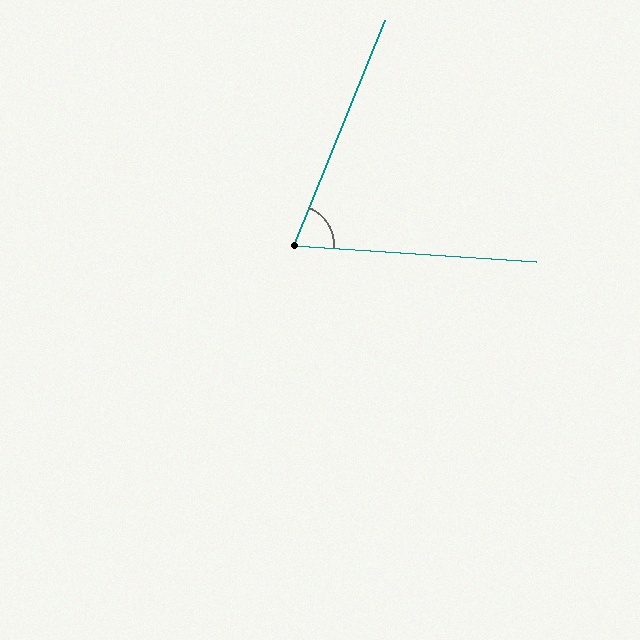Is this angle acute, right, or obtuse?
It is acute.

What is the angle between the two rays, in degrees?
Approximately 72 degrees.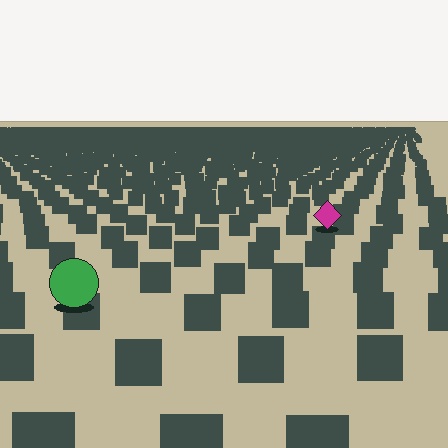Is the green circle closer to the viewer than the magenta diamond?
Yes. The green circle is closer — you can tell from the texture gradient: the ground texture is coarser near it.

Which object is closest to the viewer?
The green circle is closest. The texture marks near it are larger and more spread out.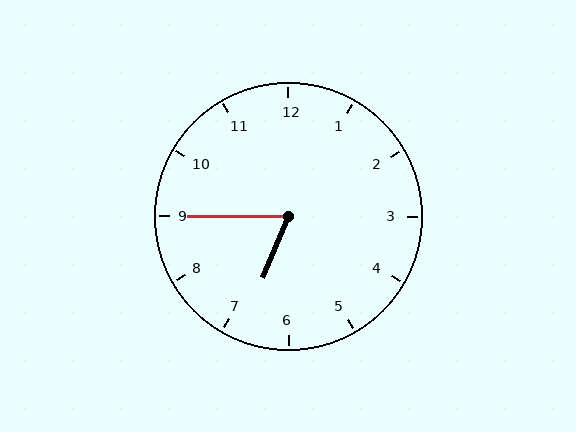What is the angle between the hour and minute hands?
Approximately 68 degrees.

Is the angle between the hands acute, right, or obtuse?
It is acute.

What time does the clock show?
6:45.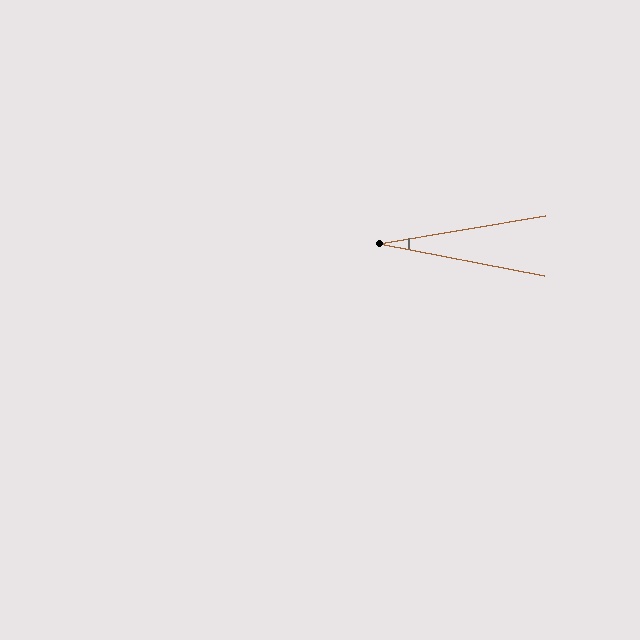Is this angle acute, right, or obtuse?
It is acute.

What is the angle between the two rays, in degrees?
Approximately 21 degrees.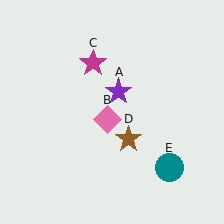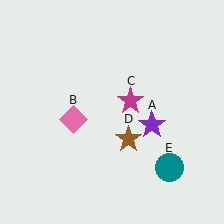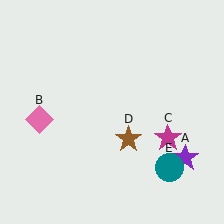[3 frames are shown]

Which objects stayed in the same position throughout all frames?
Brown star (object D) and teal circle (object E) remained stationary.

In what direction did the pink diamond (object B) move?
The pink diamond (object B) moved left.